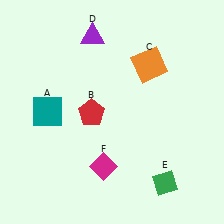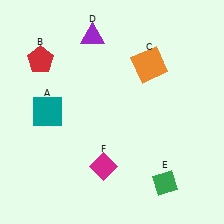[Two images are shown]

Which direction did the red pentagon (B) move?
The red pentagon (B) moved up.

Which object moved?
The red pentagon (B) moved up.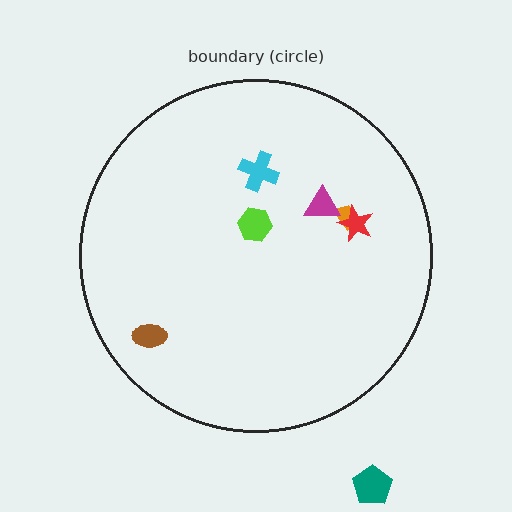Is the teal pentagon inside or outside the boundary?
Outside.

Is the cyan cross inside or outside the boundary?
Inside.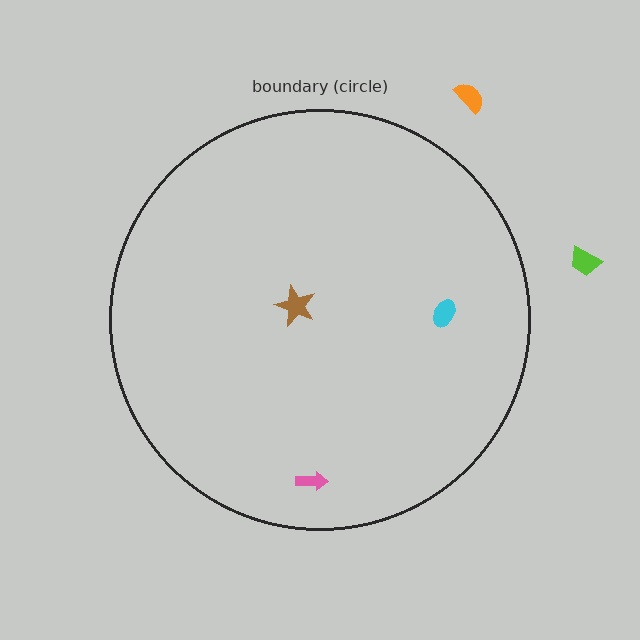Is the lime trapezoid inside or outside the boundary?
Outside.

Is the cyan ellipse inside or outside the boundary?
Inside.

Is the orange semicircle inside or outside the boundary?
Outside.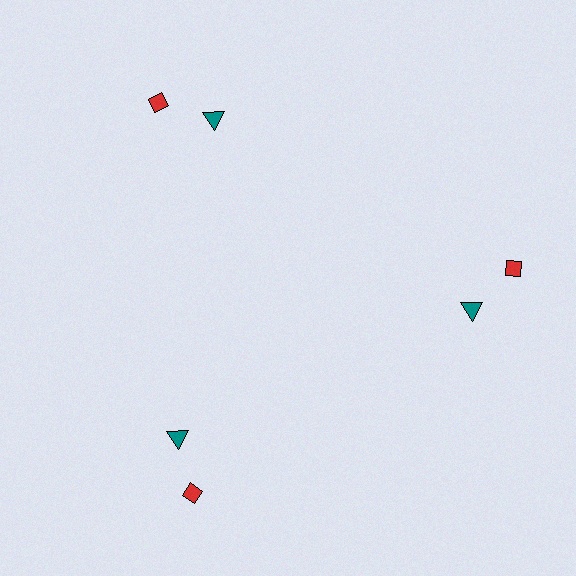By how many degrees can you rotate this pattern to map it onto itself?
The pattern maps onto itself every 120 degrees of rotation.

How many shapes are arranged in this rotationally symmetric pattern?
There are 6 shapes, arranged in 3 groups of 2.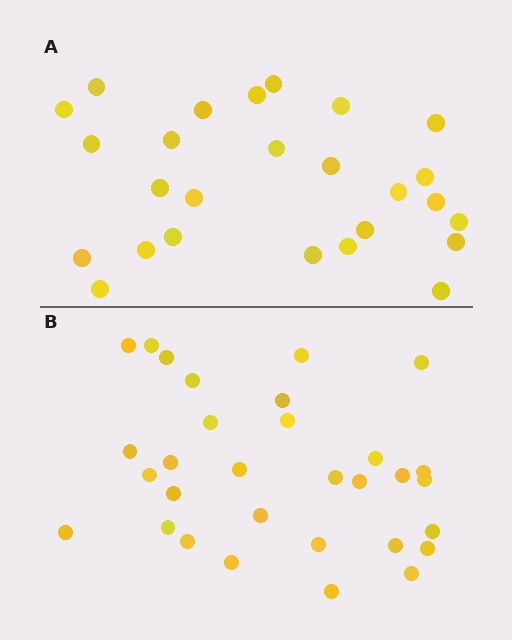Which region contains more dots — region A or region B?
Region B (the bottom region) has more dots.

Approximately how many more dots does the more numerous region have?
Region B has about 5 more dots than region A.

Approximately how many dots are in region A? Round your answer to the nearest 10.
About 30 dots. (The exact count is 26, which rounds to 30.)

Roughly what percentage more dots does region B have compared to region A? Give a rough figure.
About 20% more.